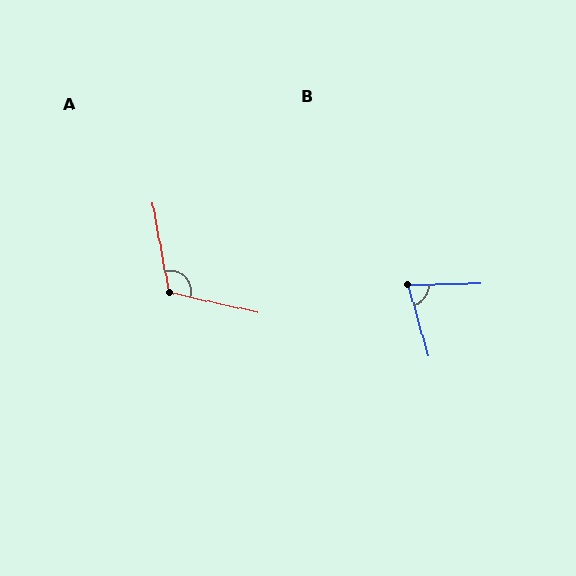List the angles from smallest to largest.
B (74°), A (113°).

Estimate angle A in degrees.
Approximately 113 degrees.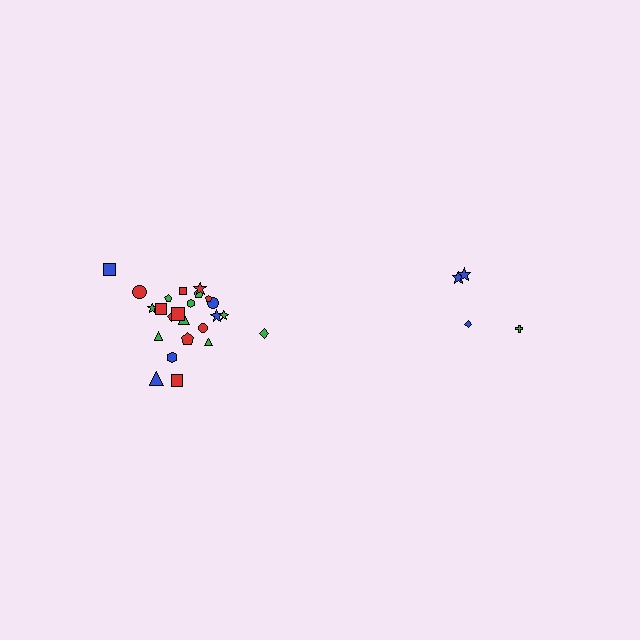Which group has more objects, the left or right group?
The left group.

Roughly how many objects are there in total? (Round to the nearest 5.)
Roughly 30 objects in total.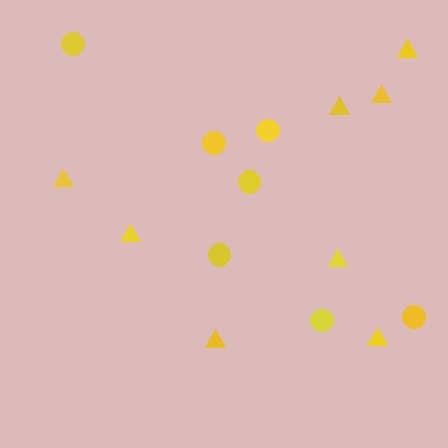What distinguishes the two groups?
There are 2 groups: one group of circles (7) and one group of triangles (8).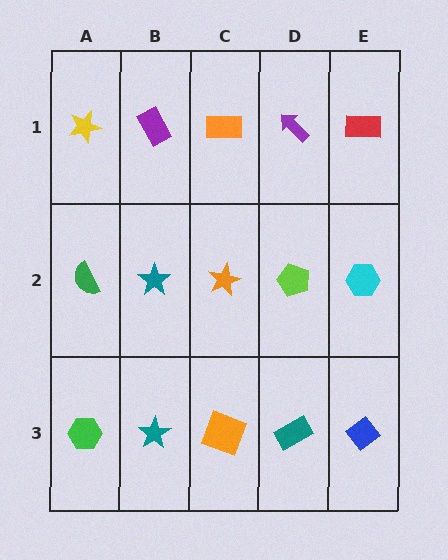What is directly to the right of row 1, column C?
A purple arrow.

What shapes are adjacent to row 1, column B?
A teal star (row 2, column B), a yellow star (row 1, column A), an orange rectangle (row 1, column C).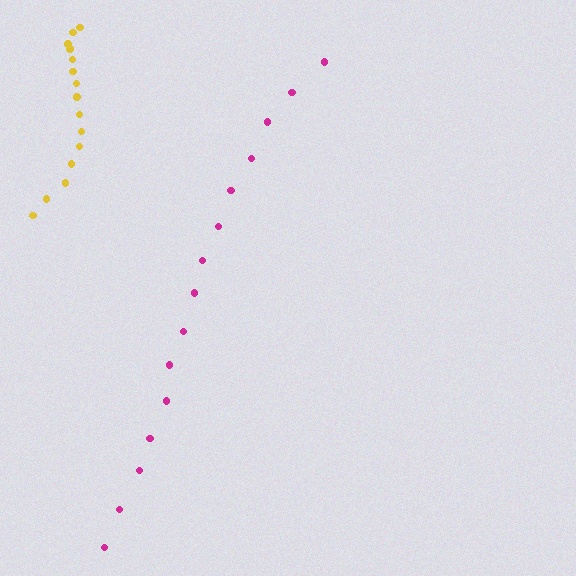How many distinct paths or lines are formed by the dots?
There are 2 distinct paths.